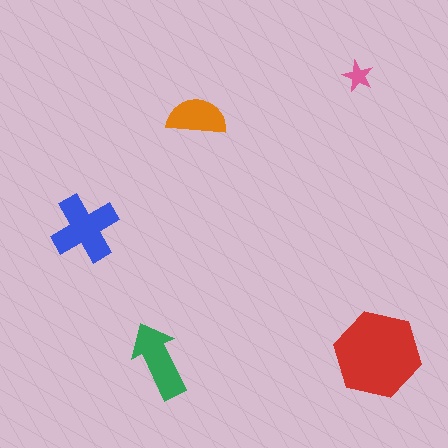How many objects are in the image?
There are 5 objects in the image.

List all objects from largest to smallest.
The red hexagon, the blue cross, the green arrow, the orange semicircle, the pink star.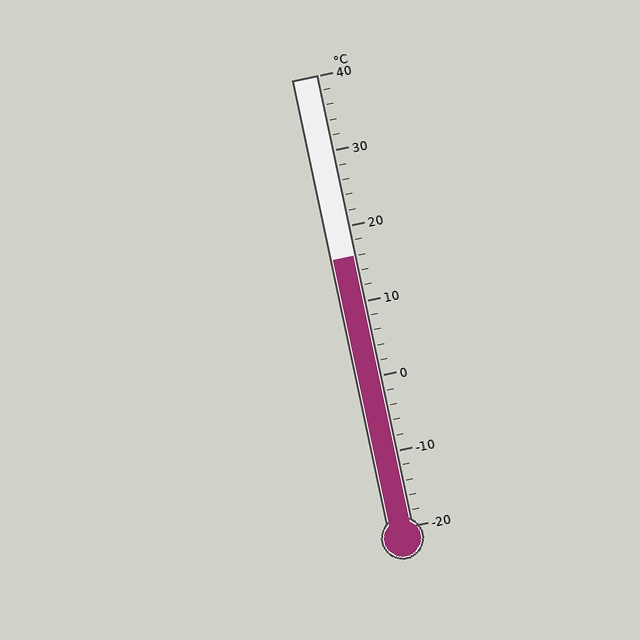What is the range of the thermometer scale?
The thermometer scale ranges from -20°C to 40°C.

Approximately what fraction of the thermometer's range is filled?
The thermometer is filled to approximately 60% of its range.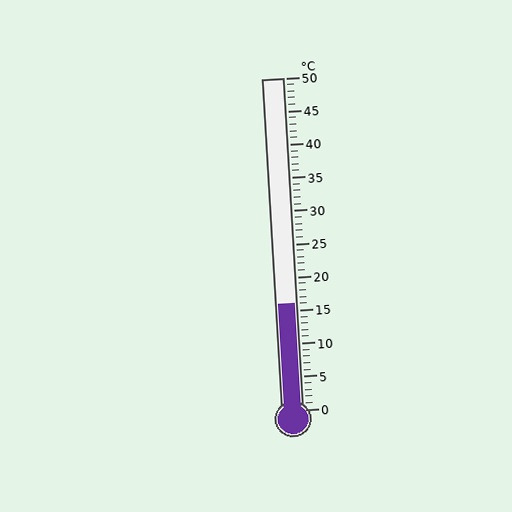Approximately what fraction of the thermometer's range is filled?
The thermometer is filled to approximately 30% of its range.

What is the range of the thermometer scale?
The thermometer scale ranges from 0°C to 50°C.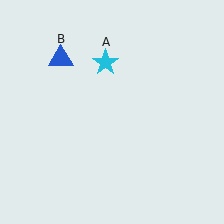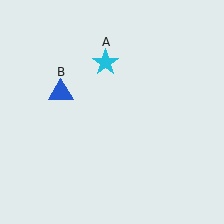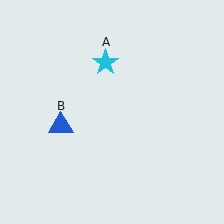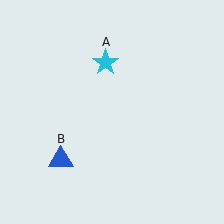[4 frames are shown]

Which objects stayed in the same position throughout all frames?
Cyan star (object A) remained stationary.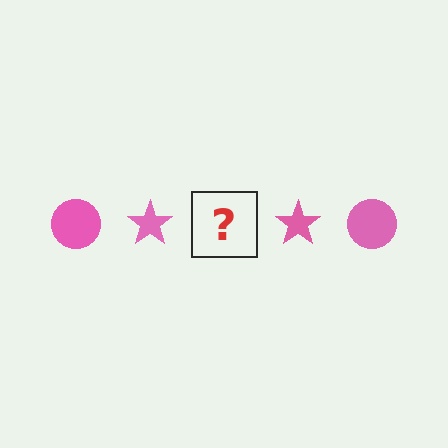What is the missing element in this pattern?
The missing element is a pink circle.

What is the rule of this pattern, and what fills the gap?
The rule is that the pattern cycles through circle, star shapes in pink. The gap should be filled with a pink circle.